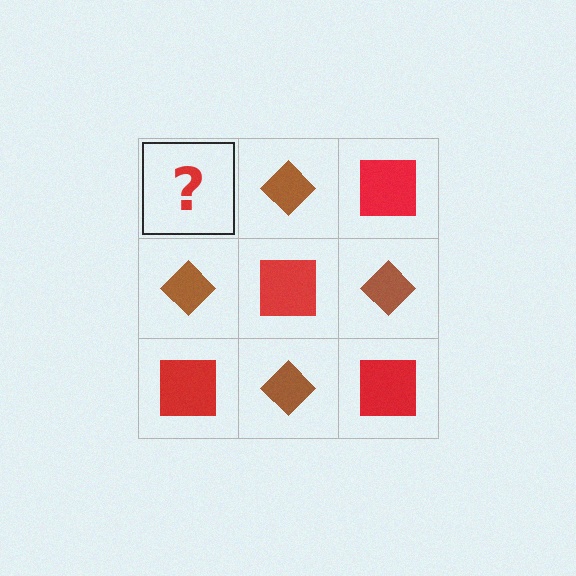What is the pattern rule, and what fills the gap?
The rule is that it alternates red square and brown diamond in a checkerboard pattern. The gap should be filled with a red square.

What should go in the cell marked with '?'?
The missing cell should contain a red square.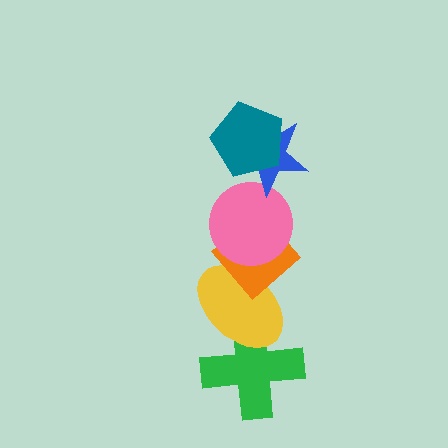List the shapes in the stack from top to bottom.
From top to bottom: the teal pentagon, the blue star, the pink circle, the orange diamond, the yellow ellipse, the green cross.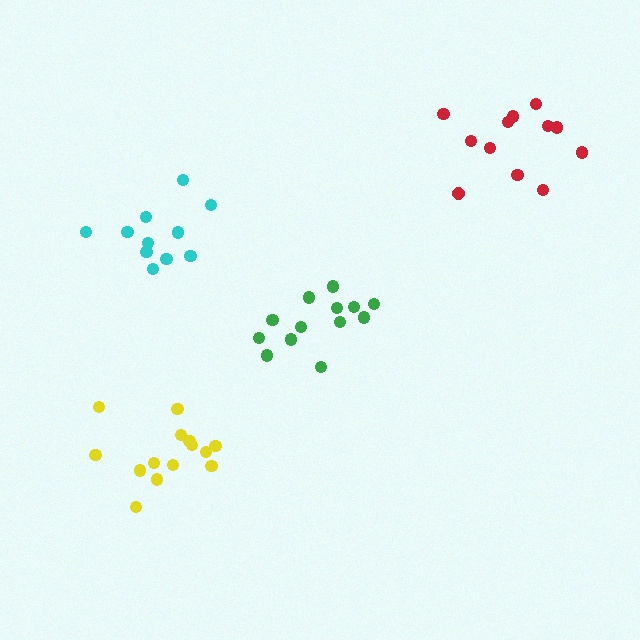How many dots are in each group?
Group 1: 13 dots, Group 2: 12 dots, Group 3: 14 dots, Group 4: 11 dots (50 total).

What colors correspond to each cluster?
The clusters are colored: green, red, yellow, cyan.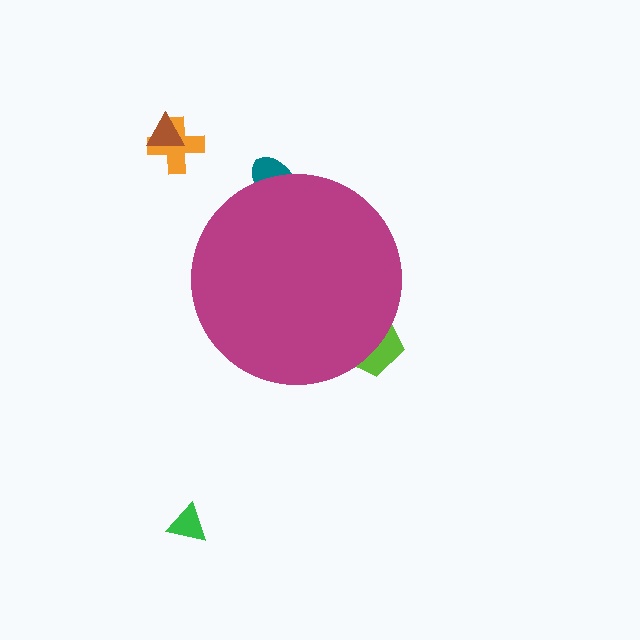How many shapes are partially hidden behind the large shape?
2 shapes are partially hidden.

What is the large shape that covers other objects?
A magenta circle.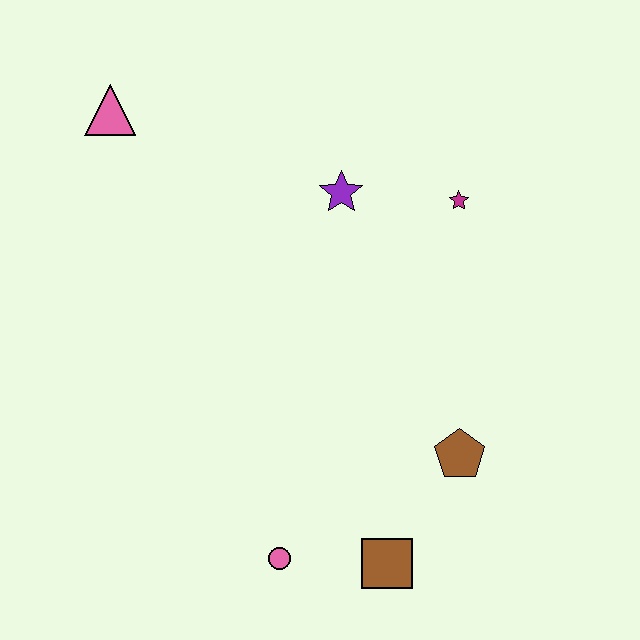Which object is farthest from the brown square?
The pink triangle is farthest from the brown square.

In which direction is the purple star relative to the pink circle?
The purple star is above the pink circle.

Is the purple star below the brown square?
No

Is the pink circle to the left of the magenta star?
Yes